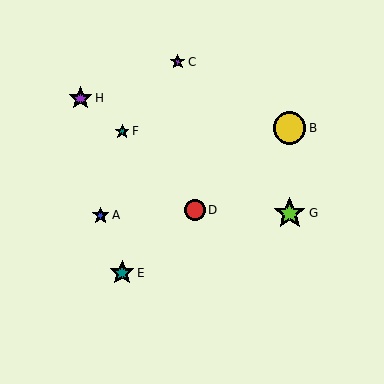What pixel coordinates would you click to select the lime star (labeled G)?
Click at (290, 213) to select the lime star G.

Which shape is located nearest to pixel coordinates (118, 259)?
The teal star (labeled E) at (122, 273) is nearest to that location.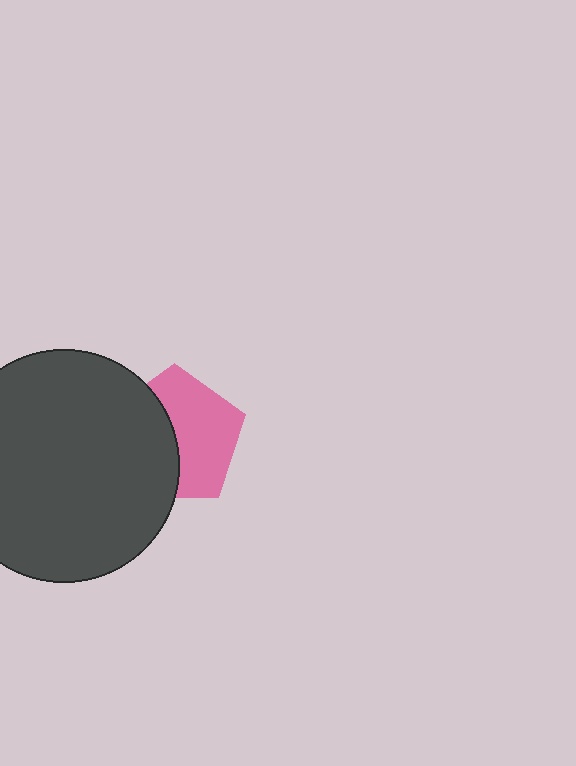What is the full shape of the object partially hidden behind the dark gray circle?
The partially hidden object is a pink pentagon.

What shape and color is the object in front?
The object in front is a dark gray circle.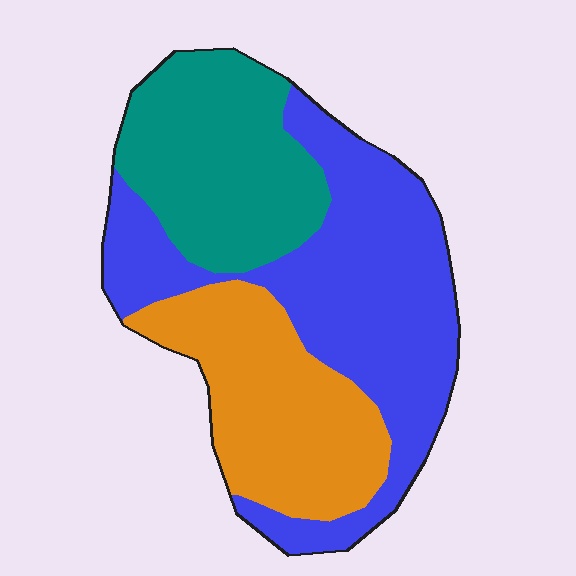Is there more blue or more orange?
Blue.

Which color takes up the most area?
Blue, at roughly 45%.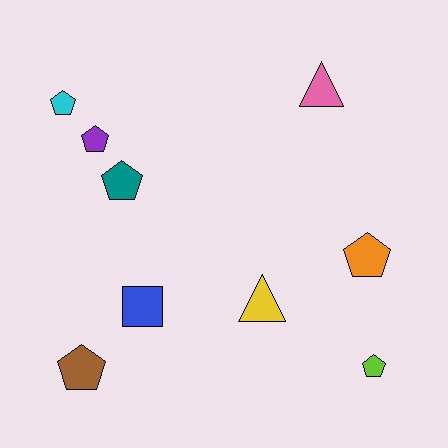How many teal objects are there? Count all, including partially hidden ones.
There is 1 teal object.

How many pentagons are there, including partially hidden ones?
There are 6 pentagons.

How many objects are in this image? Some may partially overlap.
There are 9 objects.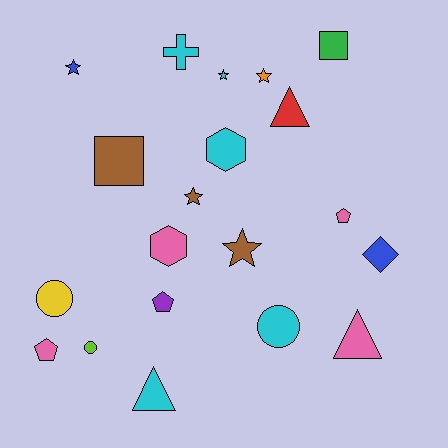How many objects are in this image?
There are 20 objects.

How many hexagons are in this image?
There are 2 hexagons.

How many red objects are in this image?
There is 1 red object.